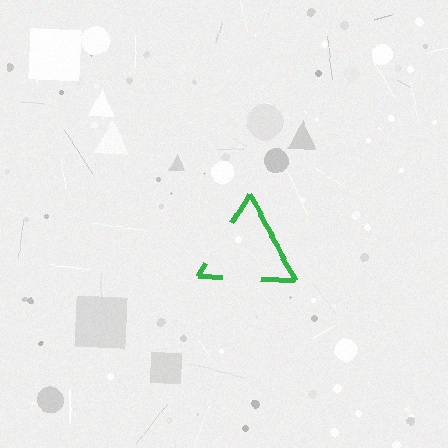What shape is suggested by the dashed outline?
The dashed outline suggests a triangle.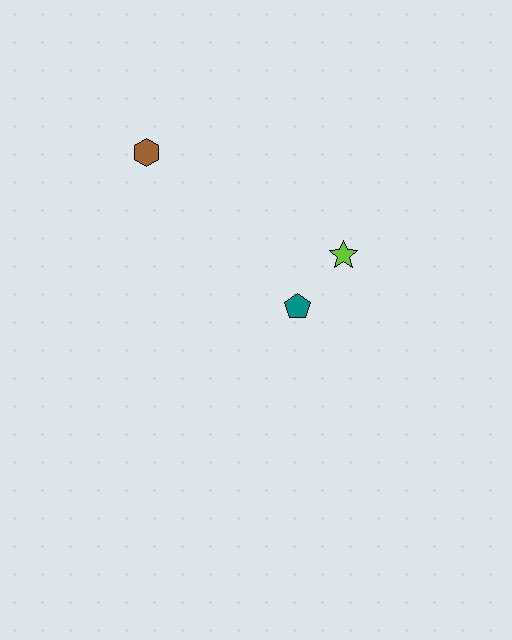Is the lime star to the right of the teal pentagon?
Yes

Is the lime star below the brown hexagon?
Yes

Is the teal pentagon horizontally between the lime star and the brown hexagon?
Yes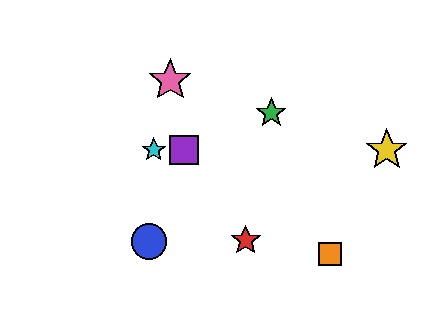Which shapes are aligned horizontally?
The yellow star, the purple square, the cyan star are aligned horizontally.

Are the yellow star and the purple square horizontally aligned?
Yes, both are at y≈150.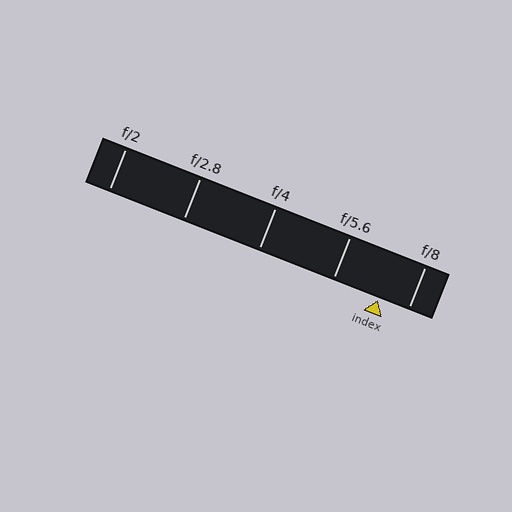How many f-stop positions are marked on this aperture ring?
There are 5 f-stop positions marked.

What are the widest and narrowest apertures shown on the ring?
The widest aperture shown is f/2 and the narrowest is f/8.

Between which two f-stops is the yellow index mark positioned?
The index mark is between f/5.6 and f/8.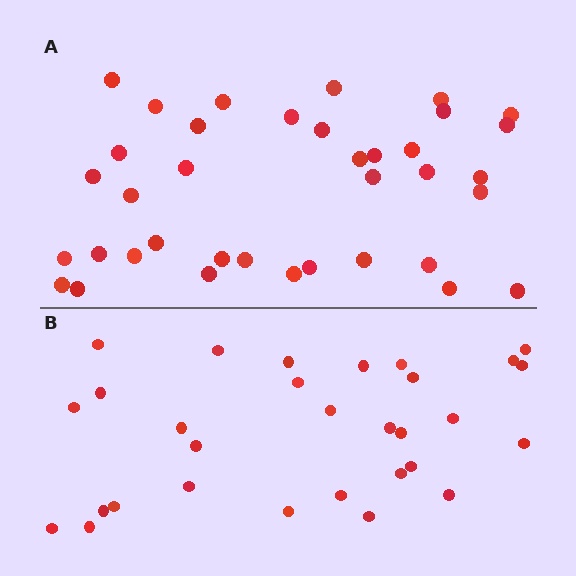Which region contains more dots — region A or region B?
Region A (the top region) has more dots.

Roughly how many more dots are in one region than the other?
Region A has roughly 8 or so more dots than region B.